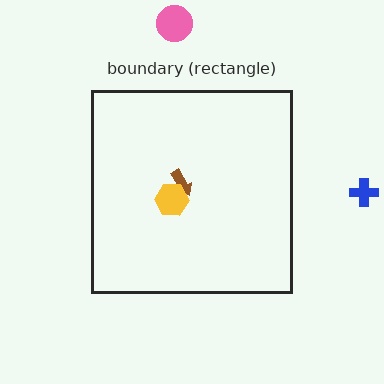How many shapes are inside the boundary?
2 inside, 2 outside.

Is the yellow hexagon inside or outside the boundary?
Inside.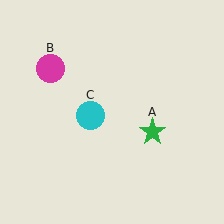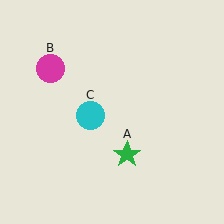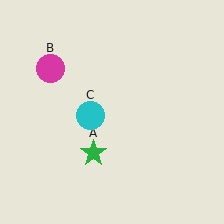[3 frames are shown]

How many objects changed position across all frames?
1 object changed position: green star (object A).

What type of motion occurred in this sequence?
The green star (object A) rotated clockwise around the center of the scene.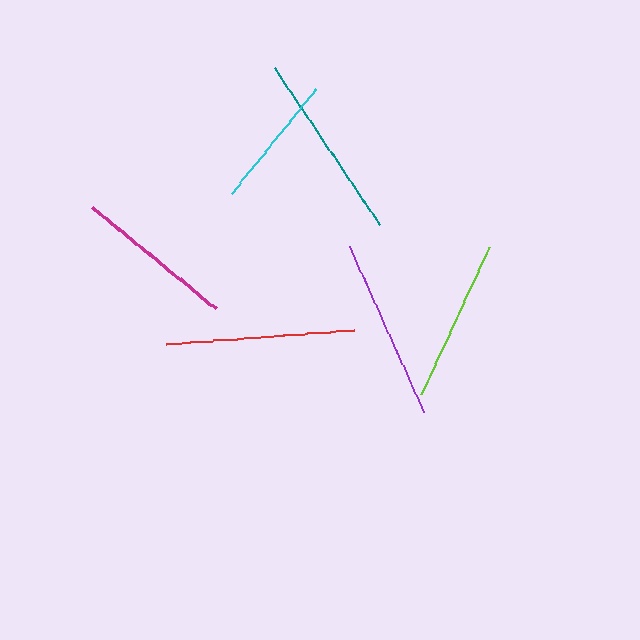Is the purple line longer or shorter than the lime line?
The purple line is longer than the lime line.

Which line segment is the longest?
The teal line is the longest at approximately 189 pixels.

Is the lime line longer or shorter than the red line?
The red line is longer than the lime line.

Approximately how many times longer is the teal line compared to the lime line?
The teal line is approximately 1.2 times the length of the lime line.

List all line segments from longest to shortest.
From longest to shortest: teal, red, purple, lime, magenta, cyan.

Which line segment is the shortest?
The cyan line is the shortest at approximately 135 pixels.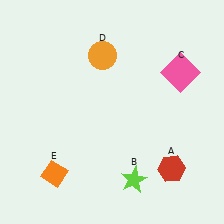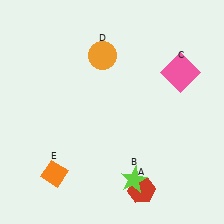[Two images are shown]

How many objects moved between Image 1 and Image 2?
1 object moved between the two images.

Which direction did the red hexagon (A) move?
The red hexagon (A) moved left.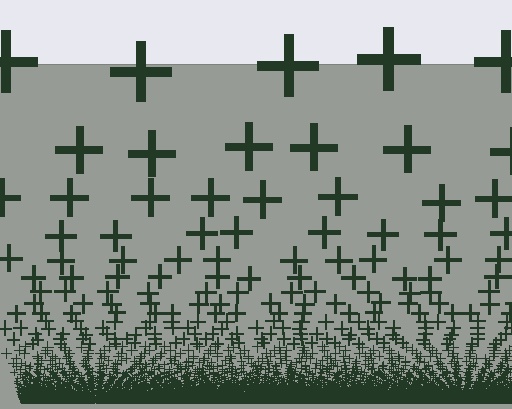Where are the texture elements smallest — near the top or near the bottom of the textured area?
Near the bottom.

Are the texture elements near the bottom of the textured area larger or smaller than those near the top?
Smaller. The gradient is inverted — elements near the bottom are smaller and denser.